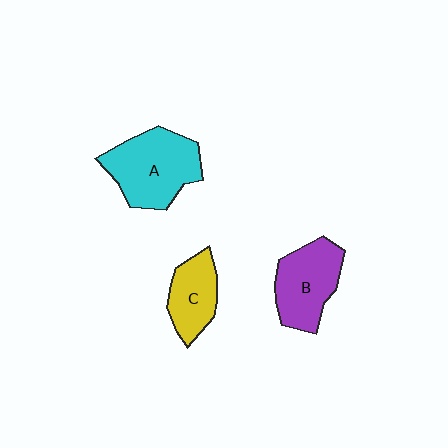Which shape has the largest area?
Shape A (cyan).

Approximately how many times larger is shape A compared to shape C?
Approximately 1.6 times.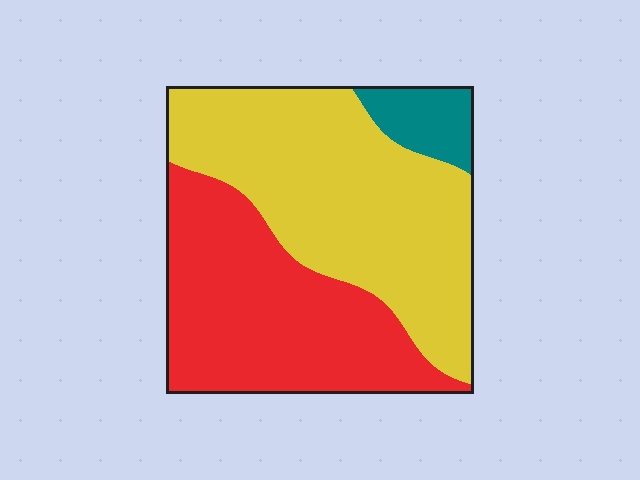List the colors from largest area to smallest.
From largest to smallest: yellow, red, teal.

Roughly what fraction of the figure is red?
Red takes up about two fifths (2/5) of the figure.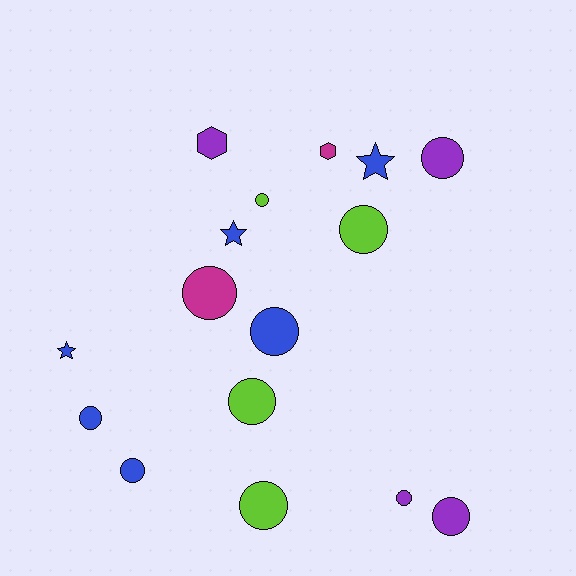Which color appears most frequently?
Blue, with 6 objects.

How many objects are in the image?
There are 16 objects.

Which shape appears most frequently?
Circle, with 11 objects.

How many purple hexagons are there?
There is 1 purple hexagon.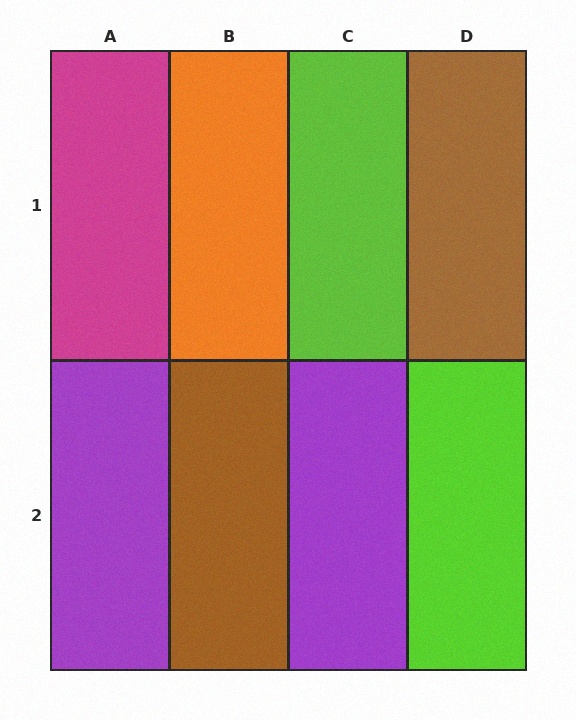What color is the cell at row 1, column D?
Brown.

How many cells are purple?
2 cells are purple.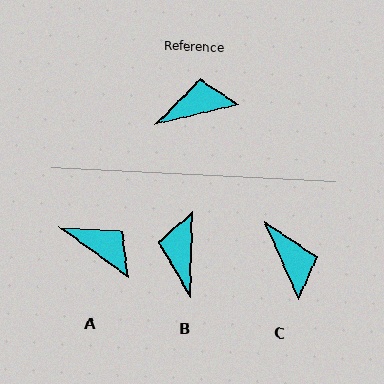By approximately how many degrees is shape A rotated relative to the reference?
Approximately 50 degrees clockwise.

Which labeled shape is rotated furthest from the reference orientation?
C, about 80 degrees away.